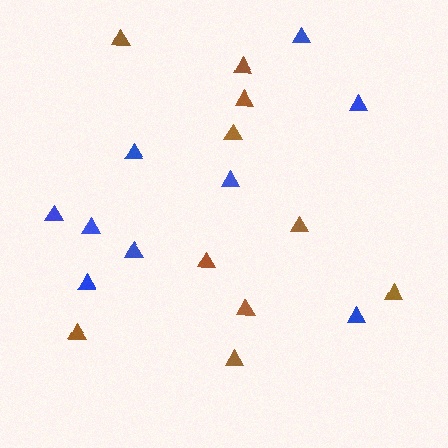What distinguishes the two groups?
There are 2 groups: one group of brown triangles (10) and one group of blue triangles (9).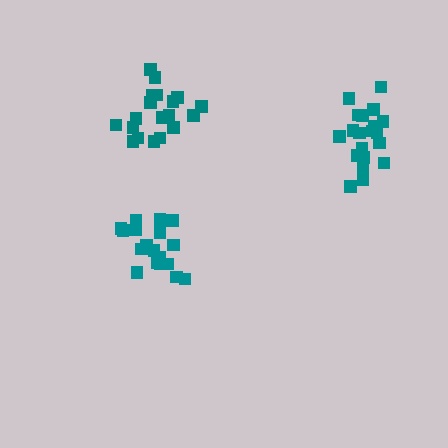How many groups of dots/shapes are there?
There are 3 groups.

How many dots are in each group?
Group 1: 19 dots, Group 2: 21 dots, Group 3: 19 dots (59 total).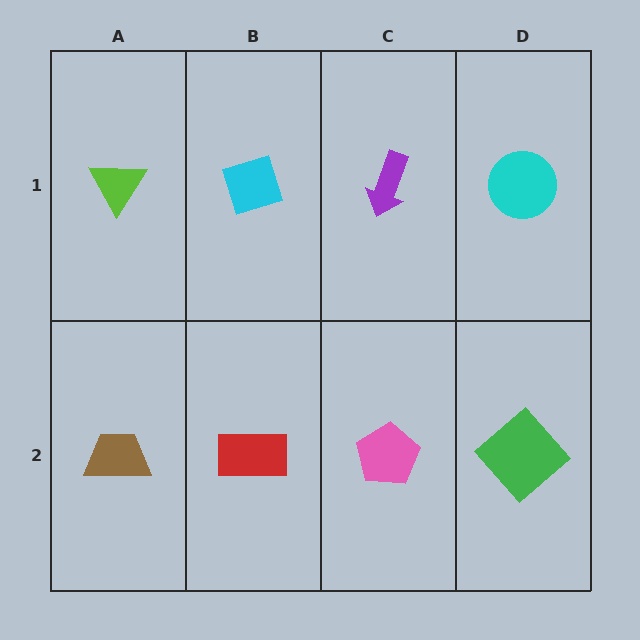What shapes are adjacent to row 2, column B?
A cyan diamond (row 1, column B), a brown trapezoid (row 2, column A), a pink pentagon (row 2, column C).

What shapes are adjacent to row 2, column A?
A lime triangle (row 1, column A), a red rectangle (row 2, column B).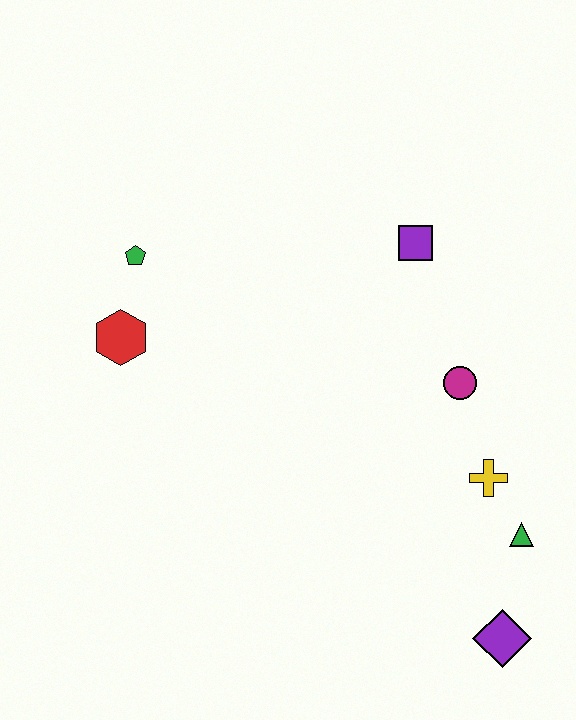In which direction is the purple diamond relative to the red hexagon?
The purple diamond is to the right of the red hexagon.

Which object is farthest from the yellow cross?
The green pentagon is farthest from the yellow cross.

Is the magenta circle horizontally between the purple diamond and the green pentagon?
Yes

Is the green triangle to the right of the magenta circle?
Yes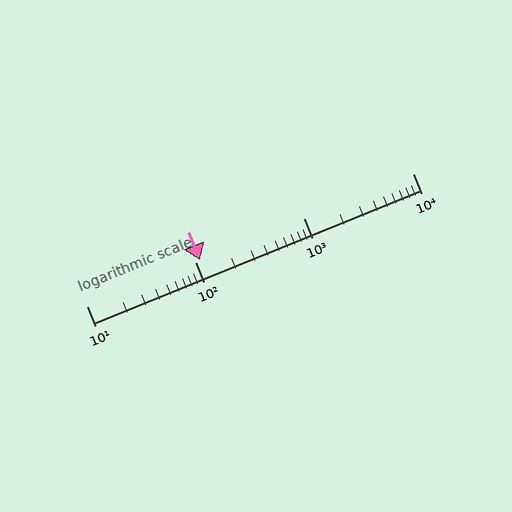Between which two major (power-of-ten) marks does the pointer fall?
The pointer is between 100 and 1000.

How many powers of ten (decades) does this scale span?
The scale spans 3 decades, from 10 to 10000.